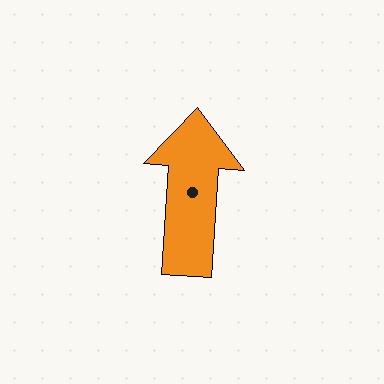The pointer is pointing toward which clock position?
Roughly 12 o'clock.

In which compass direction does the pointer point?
North.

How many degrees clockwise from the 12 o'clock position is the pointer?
Approximately 4 degrees.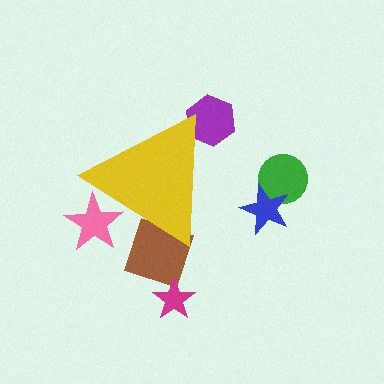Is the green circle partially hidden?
No, the green circle is fully visible.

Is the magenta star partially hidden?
No, the magenta star is fully visible.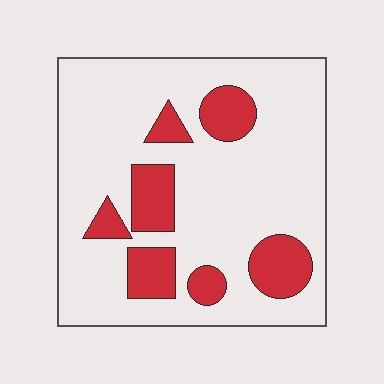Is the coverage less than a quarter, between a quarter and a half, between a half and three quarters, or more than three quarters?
Less than a quarter.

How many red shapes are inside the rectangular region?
7.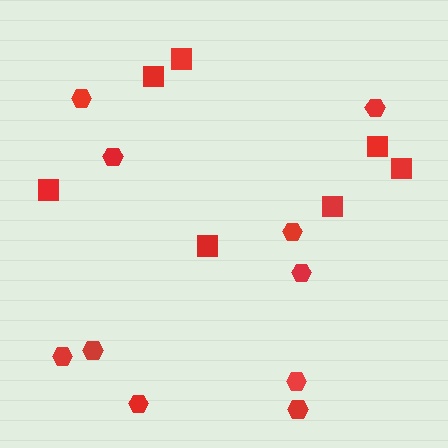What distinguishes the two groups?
There are 2 groups: one group of squares (7) and one group of hexagons (10).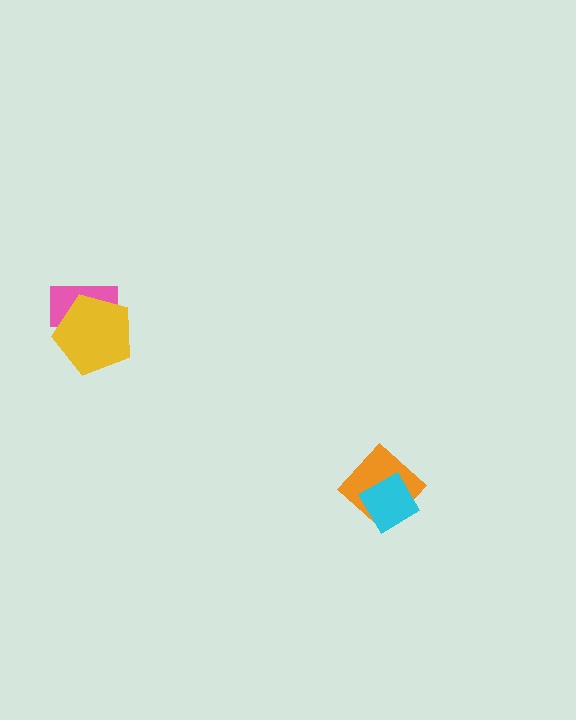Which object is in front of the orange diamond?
The cyan diamond is in front of the orange diamond.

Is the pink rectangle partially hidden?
Yes, it is partially covered by another shape.